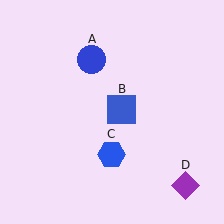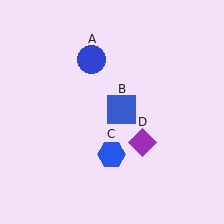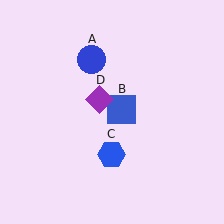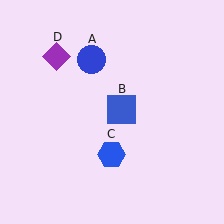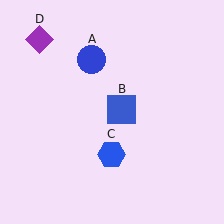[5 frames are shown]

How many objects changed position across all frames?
1 object changed position: purple diamond (object D).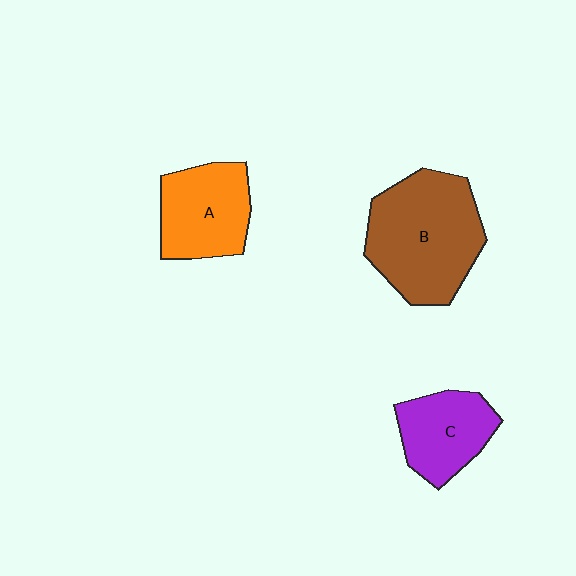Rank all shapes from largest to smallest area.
From largest to smallest: B (brown), A (orange), C (purple).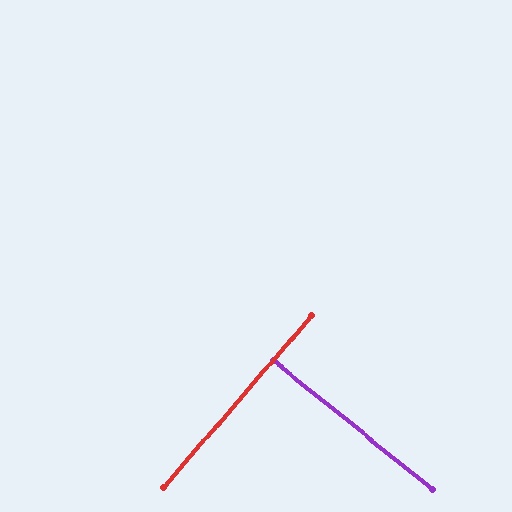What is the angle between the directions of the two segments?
Approximately 88 degrees.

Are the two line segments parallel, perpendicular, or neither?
Perpendicular — they meet at approximately 88°.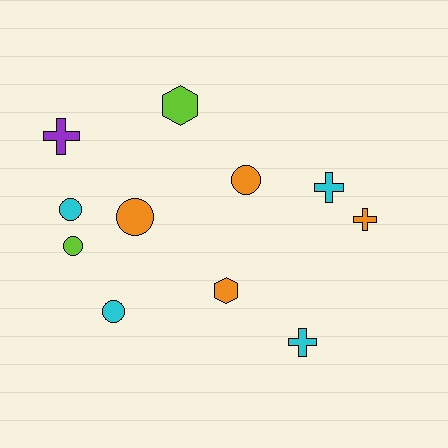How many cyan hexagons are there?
There are no cyan hexagons.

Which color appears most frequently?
Cyan, with 4 objects.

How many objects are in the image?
There are 11 objects.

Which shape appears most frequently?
Circle, with 5 objects.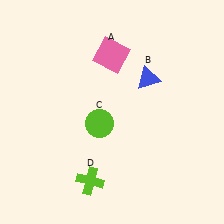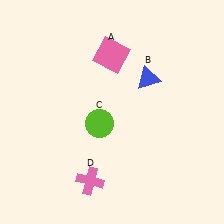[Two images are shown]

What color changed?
The cross (D) changed from lime in Image 1 to pink in Image 2.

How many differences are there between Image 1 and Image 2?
There is 1 difference between the two images.